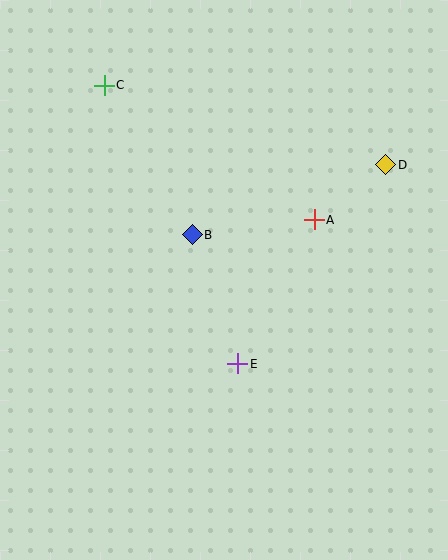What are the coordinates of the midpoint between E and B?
The midpoint between E and B is at (215, 299).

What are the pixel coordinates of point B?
Point B is at (192, 235).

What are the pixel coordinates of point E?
Point E is at (238, 364).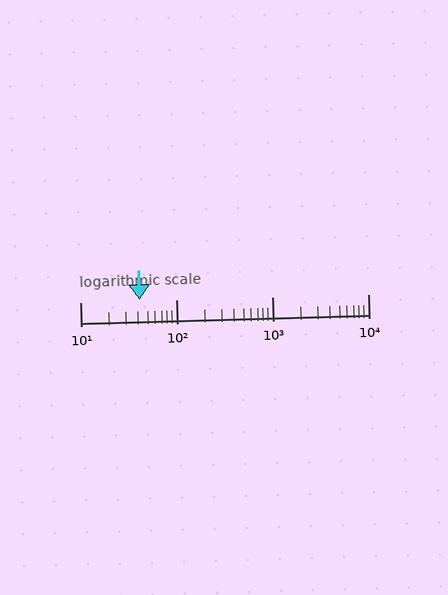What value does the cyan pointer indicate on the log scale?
The pointer indicates approximately 42.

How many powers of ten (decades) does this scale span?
The scale spans 3 decades, from 10 to 10000.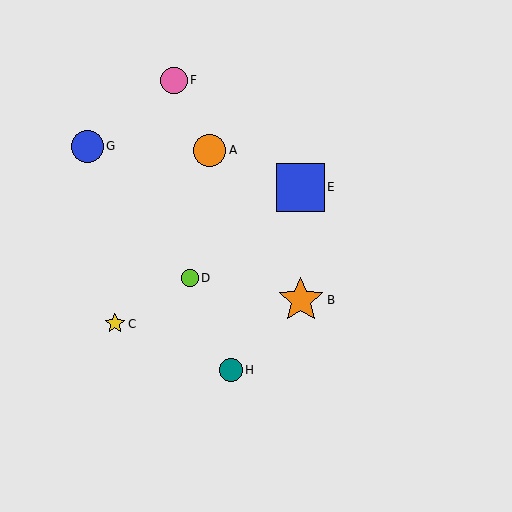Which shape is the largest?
The blue square (labeled E) is the largest.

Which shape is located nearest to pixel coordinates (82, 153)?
The blue circle (labeled G) at (88, 147) is nearest to that location.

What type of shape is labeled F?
Shape F is a pink circle.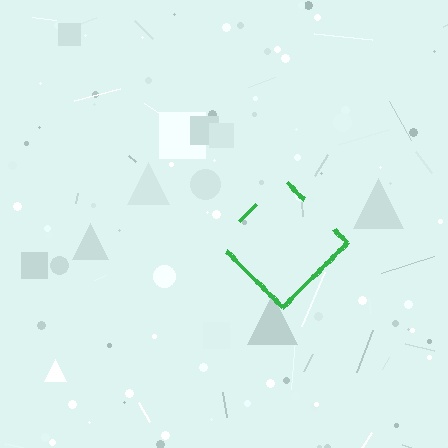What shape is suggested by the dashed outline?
The dashed outline suggests a diamond.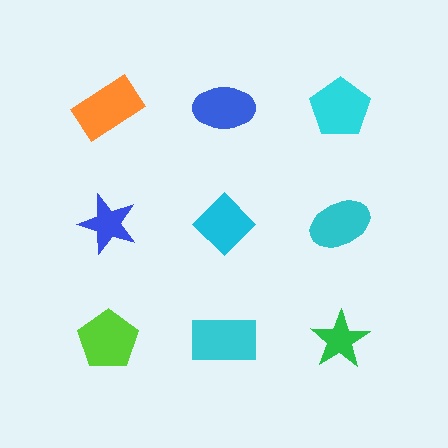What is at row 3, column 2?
A cyan rectangle.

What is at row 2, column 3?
A cyan ellipse.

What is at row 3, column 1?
A lime pentagon.